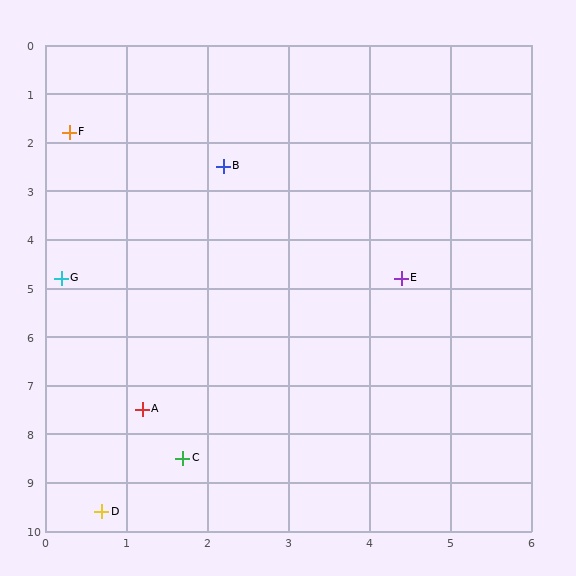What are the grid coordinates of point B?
Point B is at approximately (2.2, 2.5).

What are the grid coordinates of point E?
Point E is at approximately (4.4, 4.8).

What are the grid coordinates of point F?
Point F is at approximately (0.3, 1.8).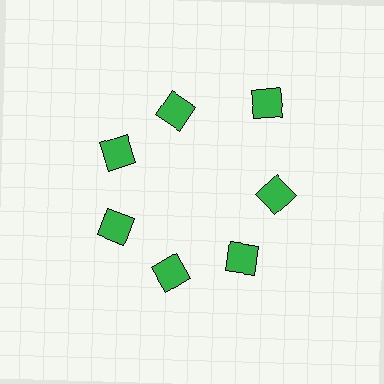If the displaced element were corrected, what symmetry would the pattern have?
It would have 7-fold rotational symmetry — the pattern would map onto itself every 51 degrees.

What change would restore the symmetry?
The symmetry would be restored by moving it inward, back onto the ring so that all 7 diamonds sit at equal angles and equal distance from the center.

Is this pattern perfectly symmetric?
No. The 7 green diamonds are arranged in a ring, but one element near the 1 o'clock position is pushed outward from the center, breaking the 7-fold rotational symmetry.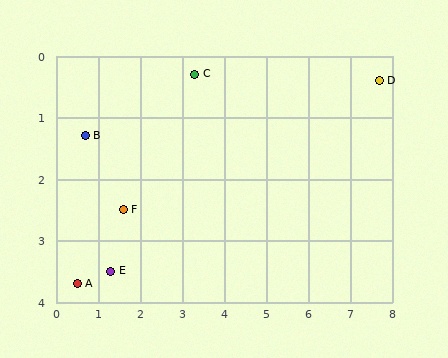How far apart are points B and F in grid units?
Points B and F are about 1.5 grid units apart.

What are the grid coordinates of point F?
Point F is at approximately (1.6, 2.5).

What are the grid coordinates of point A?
Point A is at approximately (0.5, 3.7).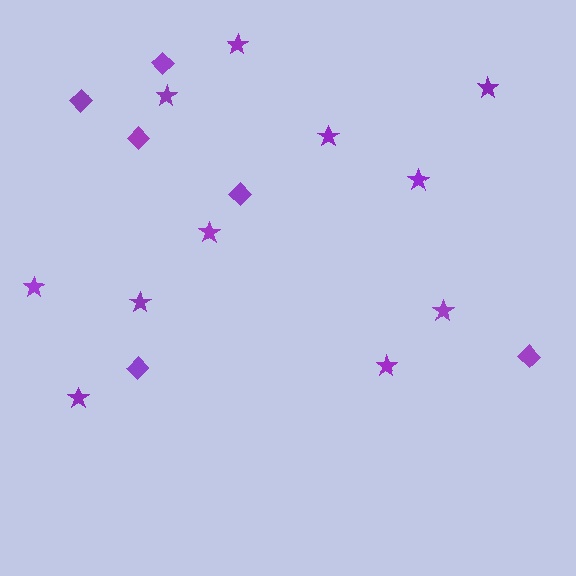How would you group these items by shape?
There are 2 groups: one group of diamonds (6) and one group of stars (11).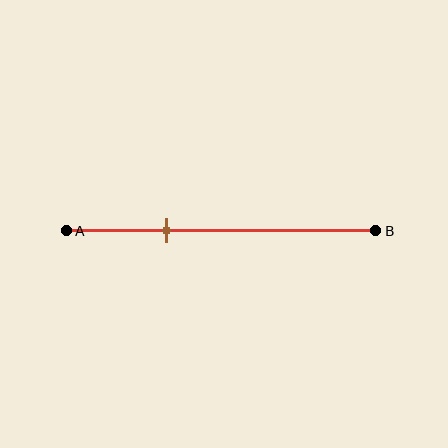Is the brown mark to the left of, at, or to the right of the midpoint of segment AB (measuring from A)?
The brown mark is to the left of the midpoint of segment AB.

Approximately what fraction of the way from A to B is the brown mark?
The brown mark is approximately 30% of the way from A to B.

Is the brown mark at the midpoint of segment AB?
No, the mark is at about 30% from A, not at the 50% midpoint.